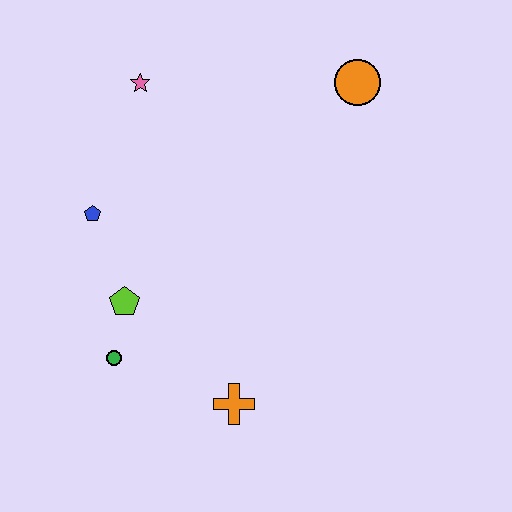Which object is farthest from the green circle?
The orange circle is farthest from the green circle.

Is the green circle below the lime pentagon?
Yes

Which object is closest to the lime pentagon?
The green circle is closest to the lime pentagon.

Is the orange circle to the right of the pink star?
Yes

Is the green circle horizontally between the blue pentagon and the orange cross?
Yes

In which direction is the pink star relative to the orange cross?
The pink star is above the orange cross.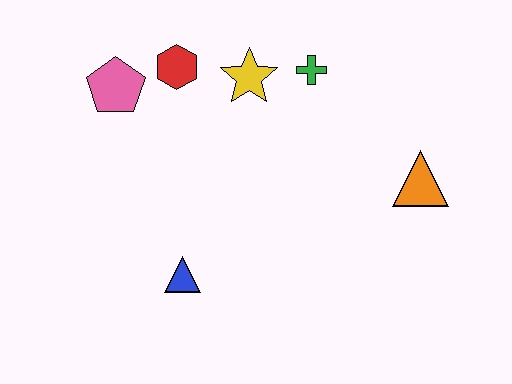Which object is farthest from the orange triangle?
The pink pentagon is farthest from the orange triangle.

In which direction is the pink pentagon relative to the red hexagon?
The pink pentagon is to the left of the red hexagon.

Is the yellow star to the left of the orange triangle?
Yes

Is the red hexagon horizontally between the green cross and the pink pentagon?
Yes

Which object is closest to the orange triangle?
The green cross is closest to the orange triangle.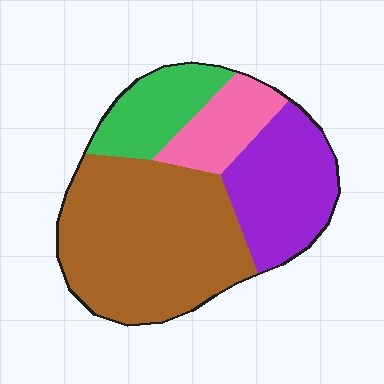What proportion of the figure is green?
Green covers around 15% of the figure.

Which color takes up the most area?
Brown, at roughly 50%.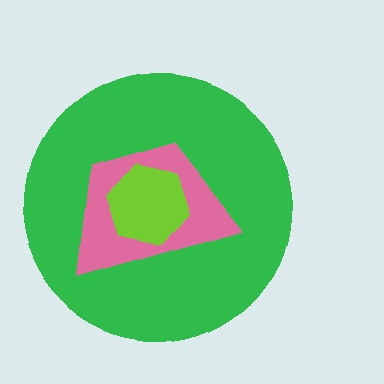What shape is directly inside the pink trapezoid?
The lime hexagon.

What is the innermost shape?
The lime hexagon.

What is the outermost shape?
The green circle.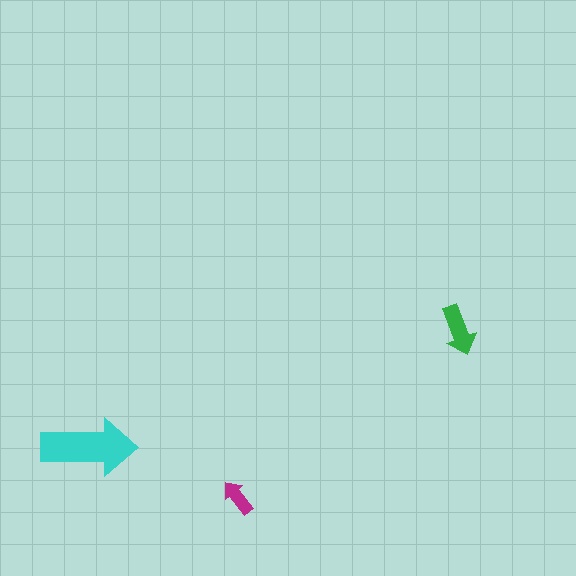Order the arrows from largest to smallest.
the cyan one, the green one, the magenta one.